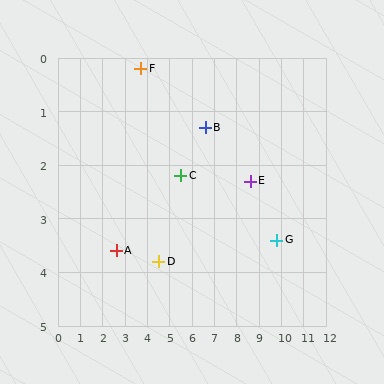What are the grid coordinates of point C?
Point C is at approximately (5.5, 2.2).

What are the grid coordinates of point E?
Point E is at approximately (8.6, 2.3).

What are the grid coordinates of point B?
Point B is at approximately (6.6, 1.3).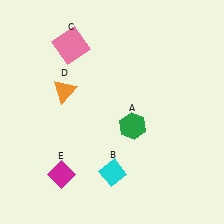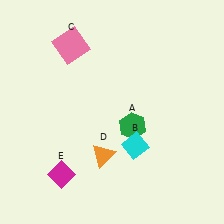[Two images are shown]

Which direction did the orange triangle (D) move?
The orange triangle (D) moved down.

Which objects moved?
The objects that moved are: the cyan diamond (B), the orange triangle (D).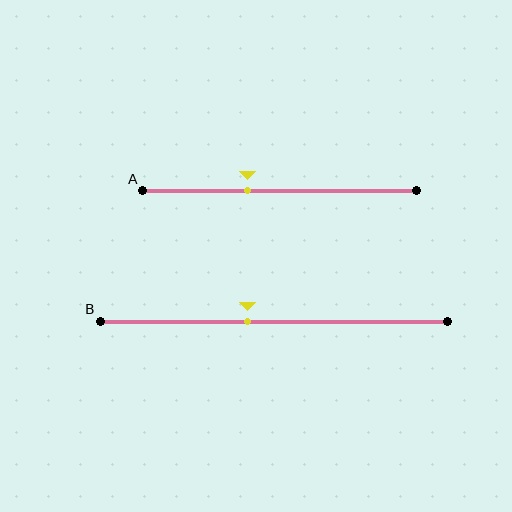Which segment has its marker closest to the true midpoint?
Segment B has its marker closest to the true midpoint.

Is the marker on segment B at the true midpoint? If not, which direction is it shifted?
No, the marker on segment B is shifted to the left by about 8% of the segment length.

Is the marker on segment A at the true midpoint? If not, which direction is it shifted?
No, the marker on segment A is shifted to the left by about 12% of the segment length.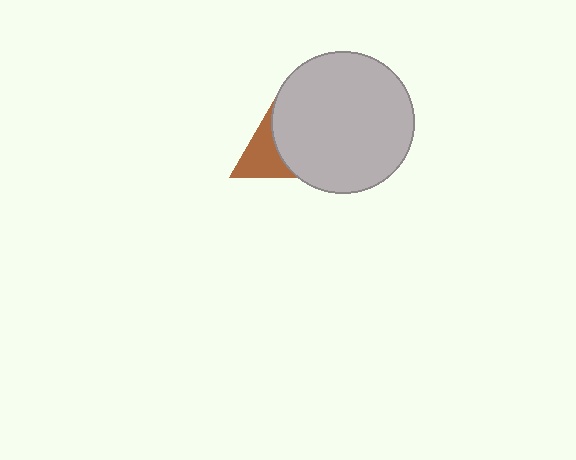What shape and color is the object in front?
The object in front is a light gray circle.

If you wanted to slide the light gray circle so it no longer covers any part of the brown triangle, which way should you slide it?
Slide it right — that is the most direct way to separate the two shapes.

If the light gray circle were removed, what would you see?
You would see the complete brown triangle.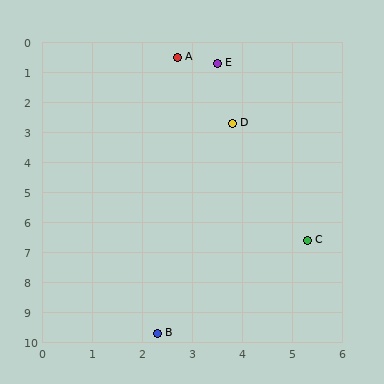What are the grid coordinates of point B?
Point B is at approximately (2.3, 9.7).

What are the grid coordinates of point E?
Point E is at approximately (3.5, 0.7).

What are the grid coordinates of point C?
Point C is at approximately (5.3, 6.6).